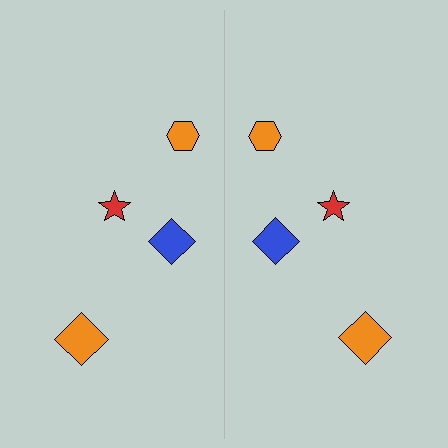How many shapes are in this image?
There are 8 shapes in this image.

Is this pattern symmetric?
Yes, this pattern has bilateral (reflection) symmetry.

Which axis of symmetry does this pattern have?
The pattern has a vertical axis of symmetry running through the center of the image.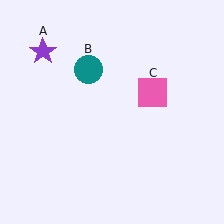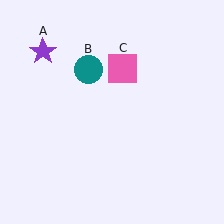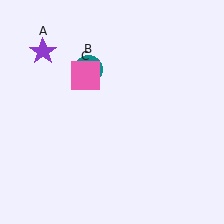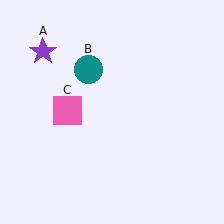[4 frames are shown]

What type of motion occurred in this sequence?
The pink square (object C) rotated counterclockwise around the center of the scene.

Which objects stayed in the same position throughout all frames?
Purple star (object A) and teal circle (object B) remained stationary.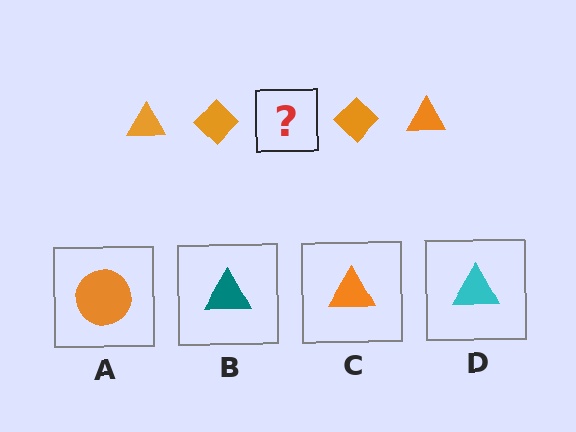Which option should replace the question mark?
Option C.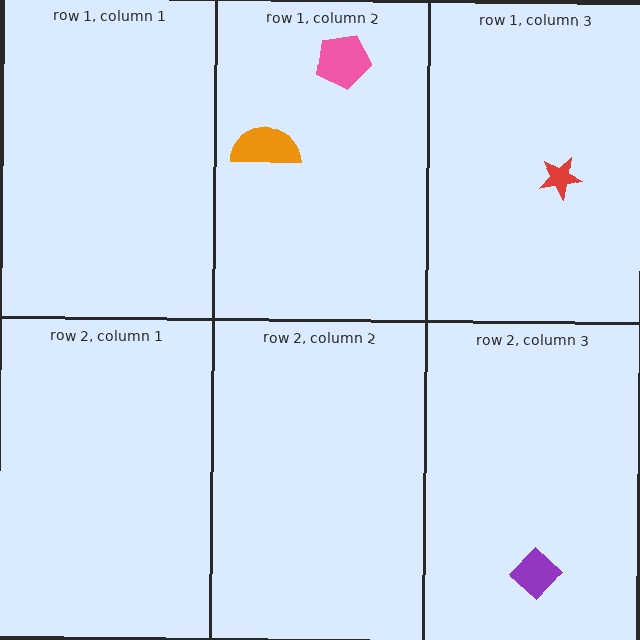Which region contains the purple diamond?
The row 2, column 3 region.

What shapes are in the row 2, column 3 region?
The purple diamond.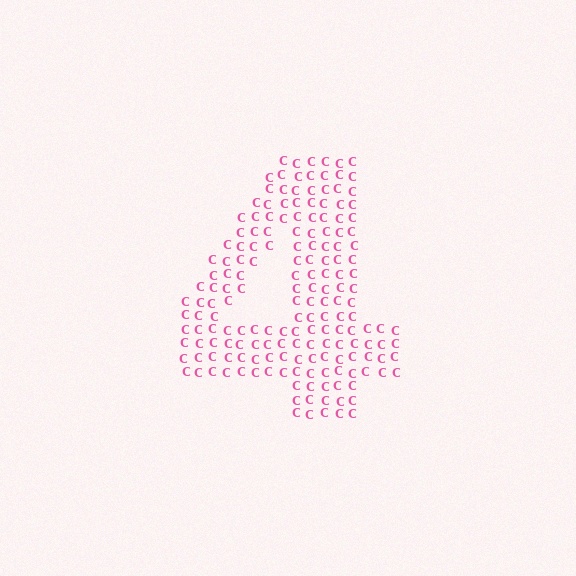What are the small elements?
The small elements are letter C's.